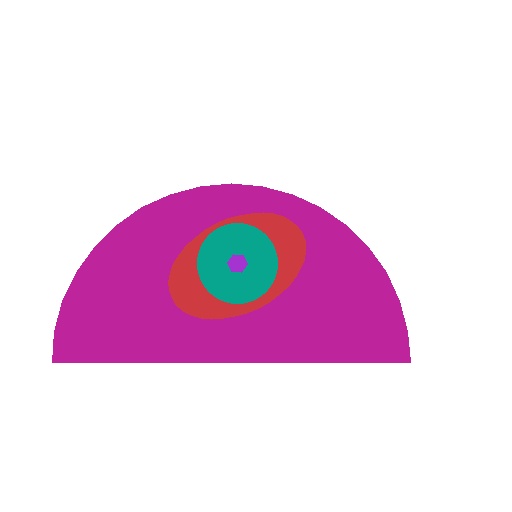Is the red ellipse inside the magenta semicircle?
Yes.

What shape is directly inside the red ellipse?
The teal circle.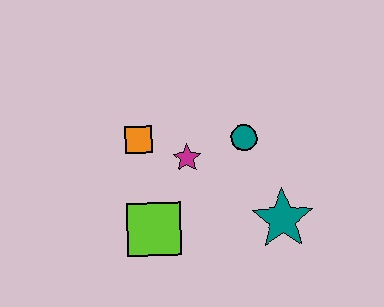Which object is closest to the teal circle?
The magenta star is closest to the teal circle.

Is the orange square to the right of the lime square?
No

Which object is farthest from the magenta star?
The teal star is farthest from the magenta star.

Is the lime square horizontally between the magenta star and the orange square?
Yes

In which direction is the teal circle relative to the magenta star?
The teal circle is to the right of the magenta star.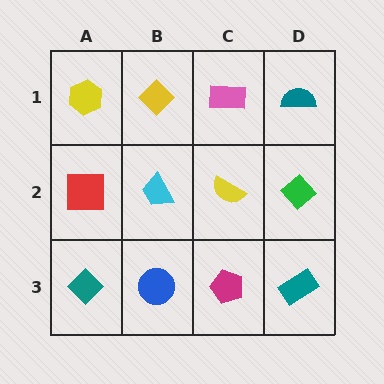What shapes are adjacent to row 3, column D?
A green diamond (row 2, column D), a magenta pentagon (row 3, column C).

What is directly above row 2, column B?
A yellow diamond.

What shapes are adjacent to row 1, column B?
A cyan trapezoid (row 2, column B), a yellow hexagon (row 1, column A), a pink rectangle (row 1, column C).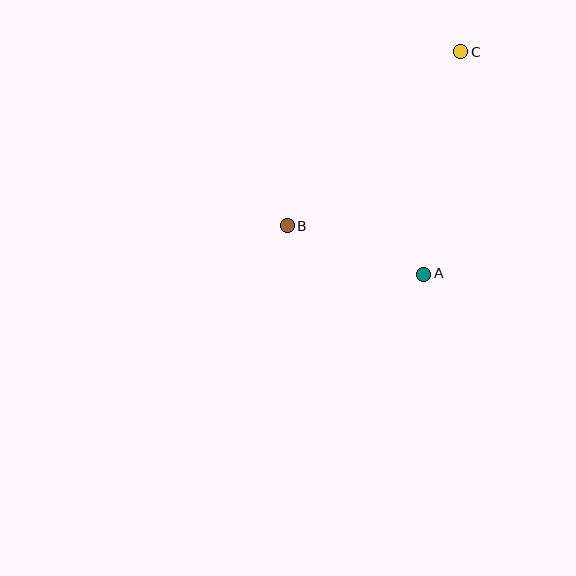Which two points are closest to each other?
Points A and B are closest to each other.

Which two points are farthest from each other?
Points B and C are farthest from each other.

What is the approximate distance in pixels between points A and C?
The distance between A and C is approximately 225 pixels.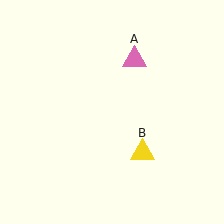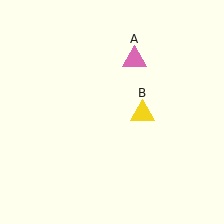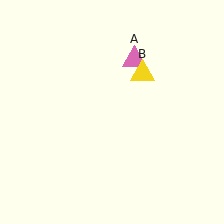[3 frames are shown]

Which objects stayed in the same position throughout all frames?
Pink triangle (object A) remained stationary.